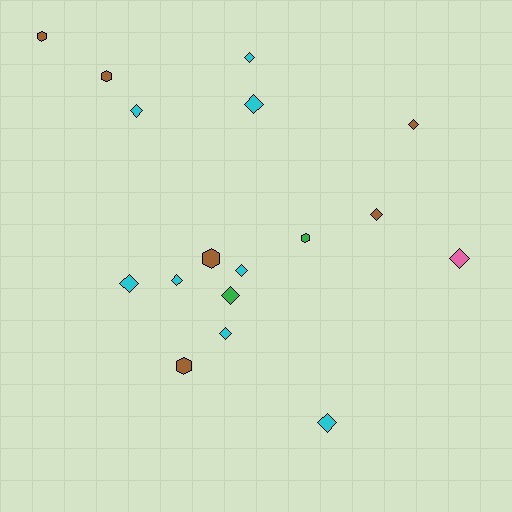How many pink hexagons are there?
There are no pink hexagons.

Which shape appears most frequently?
Diamond, with 12 objects.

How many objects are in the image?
There are 17 objects.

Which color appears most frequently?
Cyan, with 8 objects.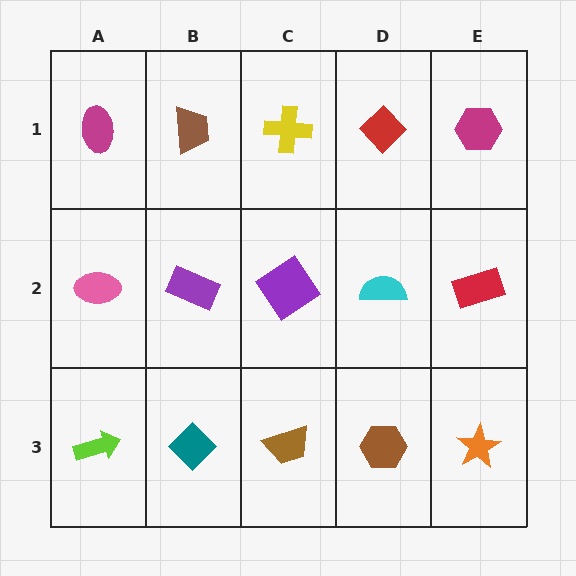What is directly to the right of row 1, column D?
A magenta hexagon.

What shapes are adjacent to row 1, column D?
A cyan semicircle (row 2, column D), a yellow cross (row 1, column C), a magenta hexagon (row 1, column E).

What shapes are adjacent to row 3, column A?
A pink ellipse (row 2, column A), a teal diamond (row 3, column B).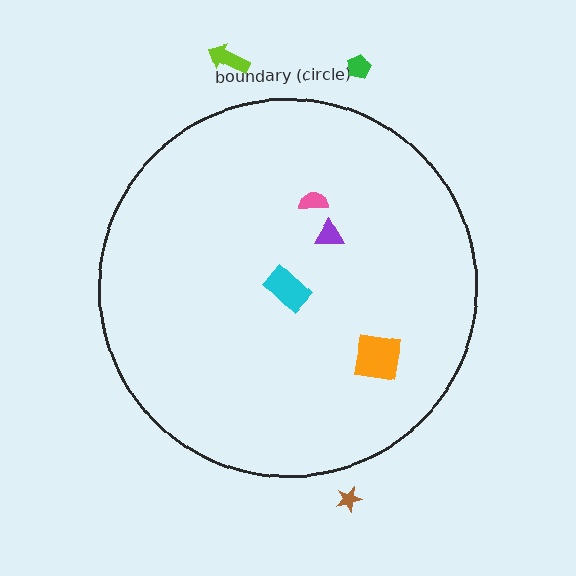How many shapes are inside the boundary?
4 inside, 3 outside.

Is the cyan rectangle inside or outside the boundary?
Inside.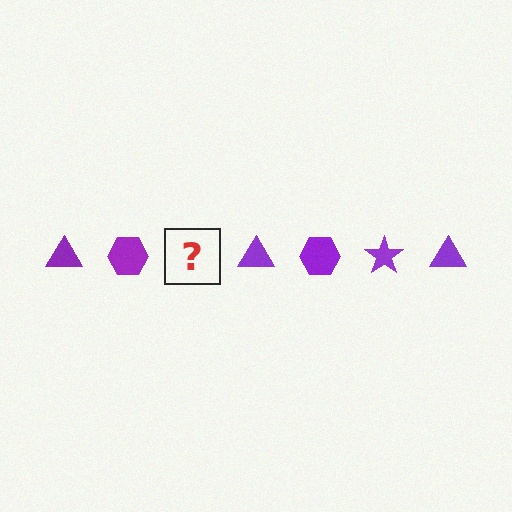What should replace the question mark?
The question mark should be replaced with a purple star.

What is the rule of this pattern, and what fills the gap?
The rule is that the pattern cycles through triangle, hexagon, star shapes in purple. The gap should be filled with a purple star.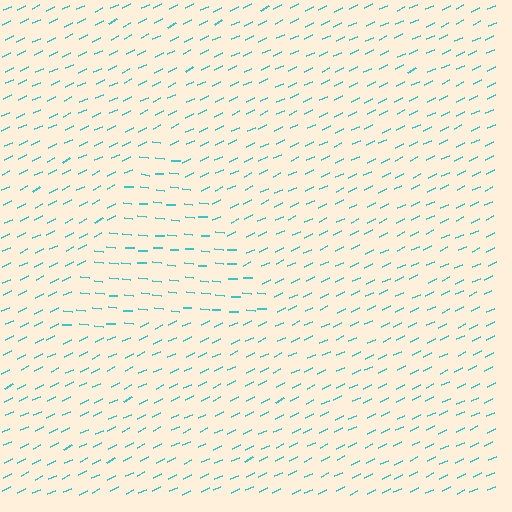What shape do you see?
I see a triangle.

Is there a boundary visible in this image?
Yes, there is a texture boundary formed by a change in line orientation.